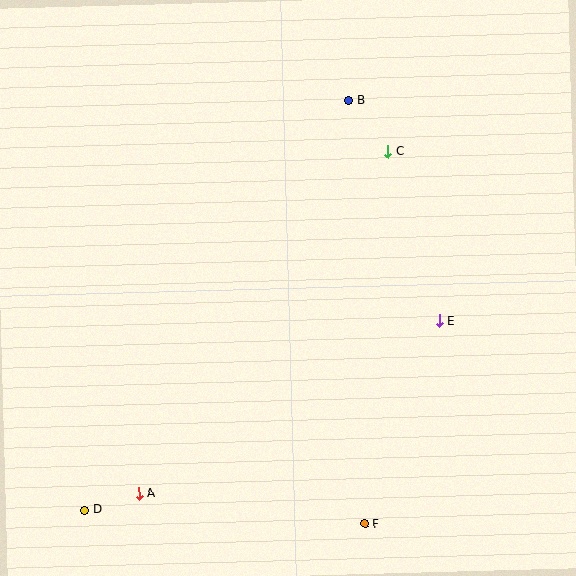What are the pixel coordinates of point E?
Point E is at (439, 321).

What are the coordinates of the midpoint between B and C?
The midpoint between B and C is at (368, 126).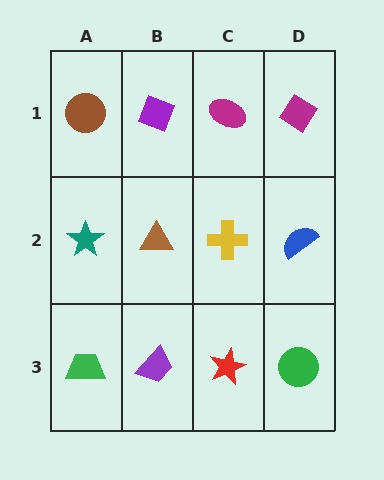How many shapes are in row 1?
4 shapes.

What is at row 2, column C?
A yellow cross.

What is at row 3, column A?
A green trapezoid.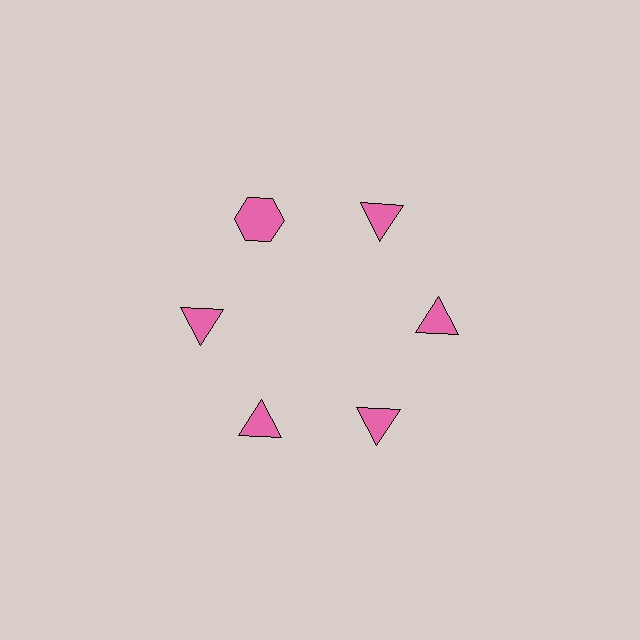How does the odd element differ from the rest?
It has a different shape: hexagon instead of triangle.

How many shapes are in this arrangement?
There are 6 shapes arranged in a ring pattern.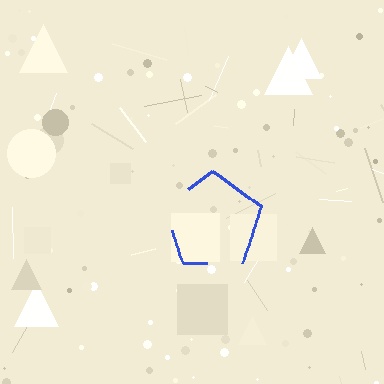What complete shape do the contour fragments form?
The contour fragments form a pentagon.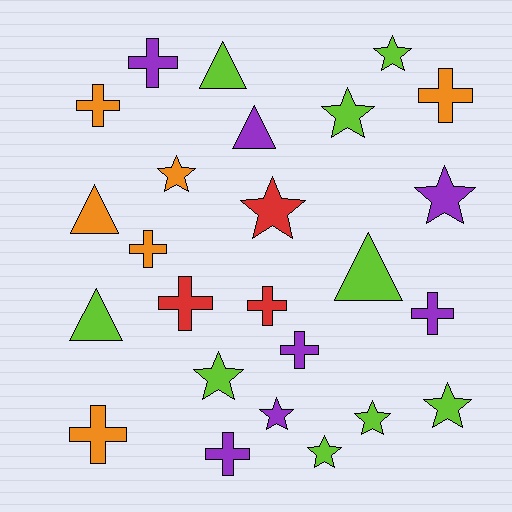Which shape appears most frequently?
Star, with 10 objects.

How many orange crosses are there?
There are 4 orange crosses.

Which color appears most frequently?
Lime, with 9 objects.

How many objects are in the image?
There are 25 objects.